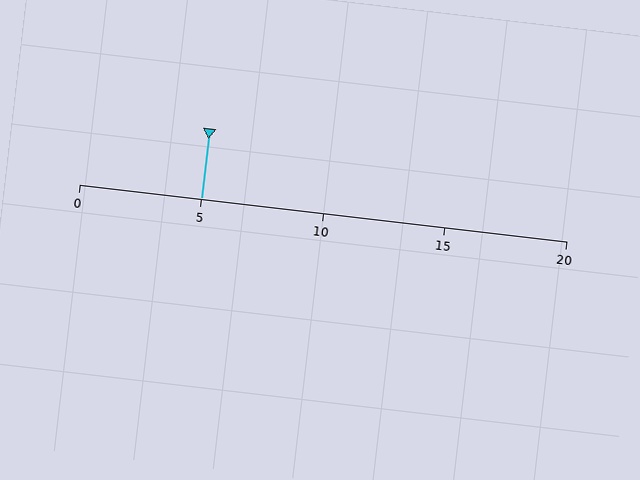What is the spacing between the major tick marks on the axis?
The major ticks are spaced 5 apart.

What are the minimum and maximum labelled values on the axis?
The axis runs from 0 to 20.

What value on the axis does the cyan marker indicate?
The marker indicates approximately 5.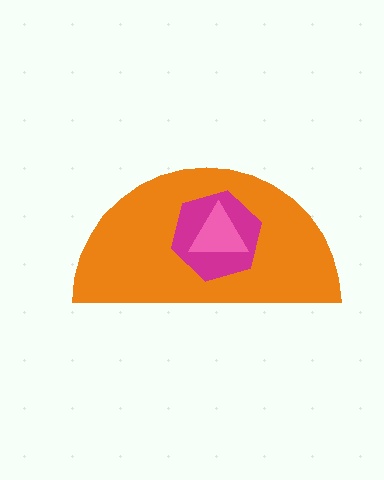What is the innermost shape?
The pink triangle.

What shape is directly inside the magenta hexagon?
The pink triangle.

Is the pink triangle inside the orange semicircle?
Yes.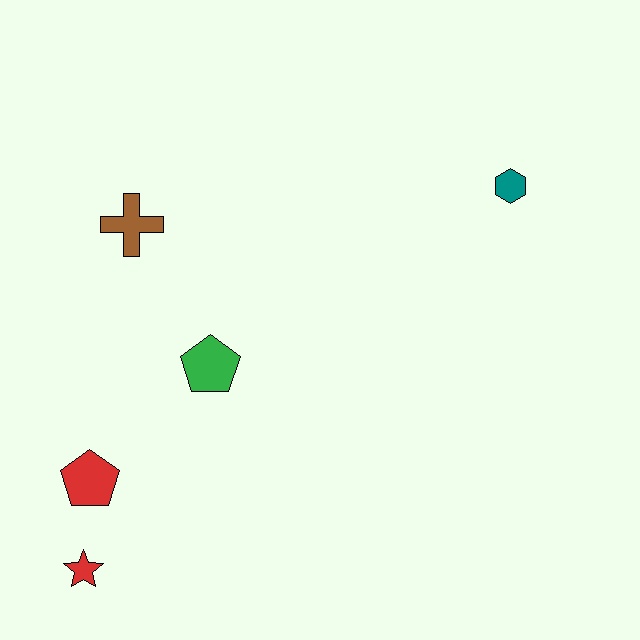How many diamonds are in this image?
There are no diamonds.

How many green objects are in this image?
There is 1 green object.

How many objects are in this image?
There are 5 objects.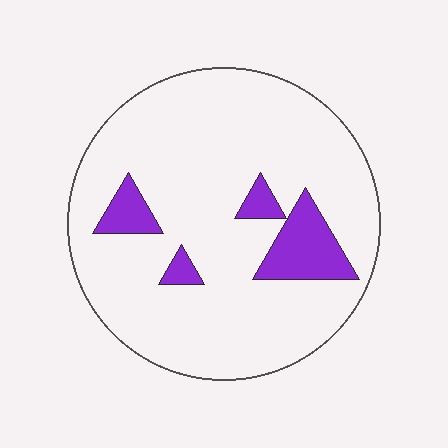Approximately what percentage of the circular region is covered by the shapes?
Approximately 10%.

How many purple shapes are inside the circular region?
4.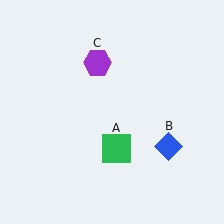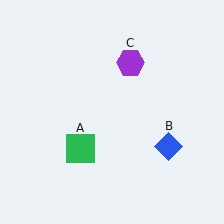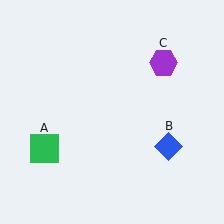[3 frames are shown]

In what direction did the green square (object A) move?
The green square (object A) moved left.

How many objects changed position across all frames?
2 objects changed position: green square (object A), purple hexagon (object C).